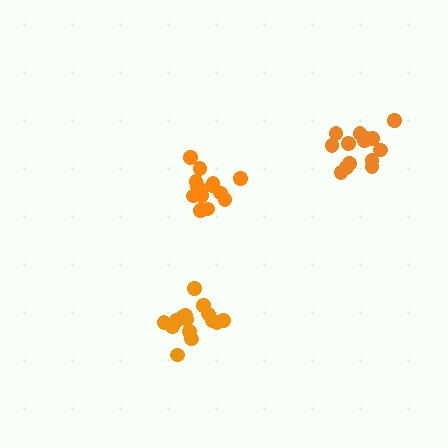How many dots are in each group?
Group 1: 13 dots, Group 2: 15 dots, Group 3: 14 dots (42 total).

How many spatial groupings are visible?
There are 3 spatial groupings.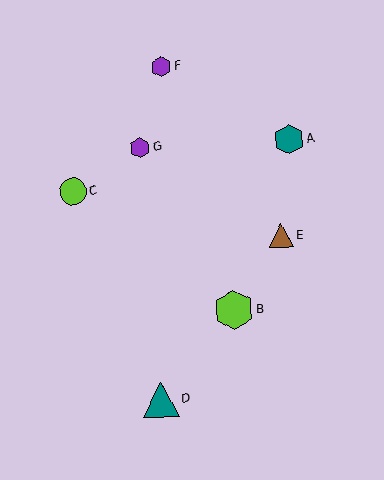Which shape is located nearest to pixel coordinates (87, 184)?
The lime circle (labeled C) at (73, 191) is nearest to that location.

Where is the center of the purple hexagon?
The center of the purple hexagon is at (161, 67).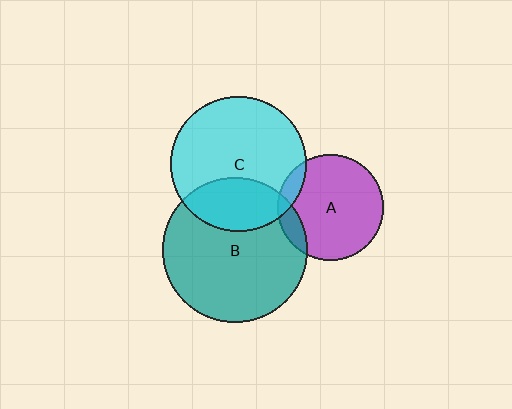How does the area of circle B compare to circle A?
Approximately 1.9 times.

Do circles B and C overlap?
Yes.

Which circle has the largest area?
Circle B (teal).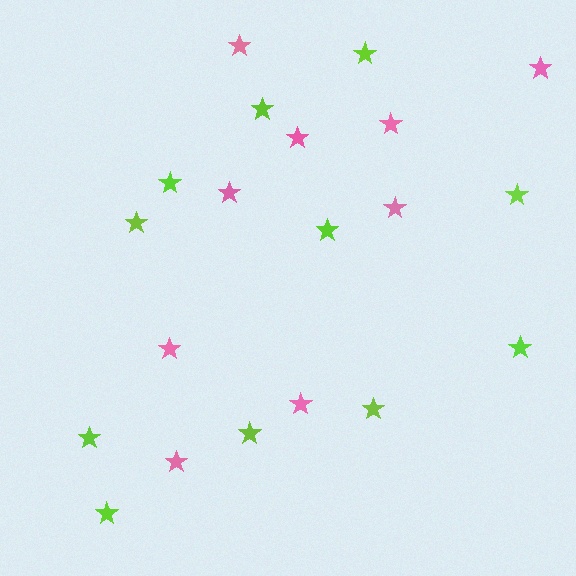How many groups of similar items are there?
There are 2 groups: one group of lime stars (11) and one group of pink stars (9).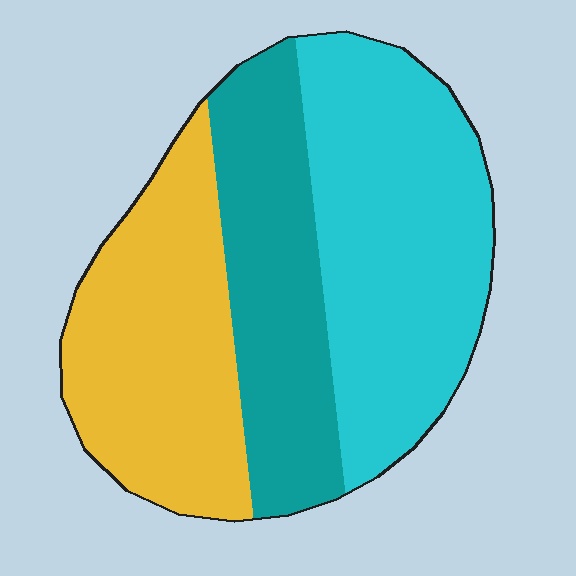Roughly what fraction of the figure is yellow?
Yellow covers around 30% of the figure.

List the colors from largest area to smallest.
From largest to smallest: cyan, yellow, teal.